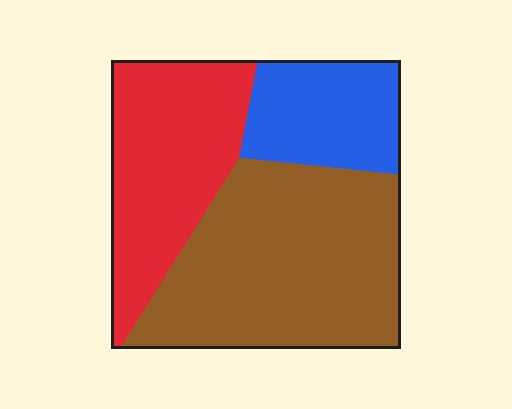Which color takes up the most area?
Brown, at roughly 50%.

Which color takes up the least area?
Blue, at roughly 20%.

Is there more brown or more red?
Brown.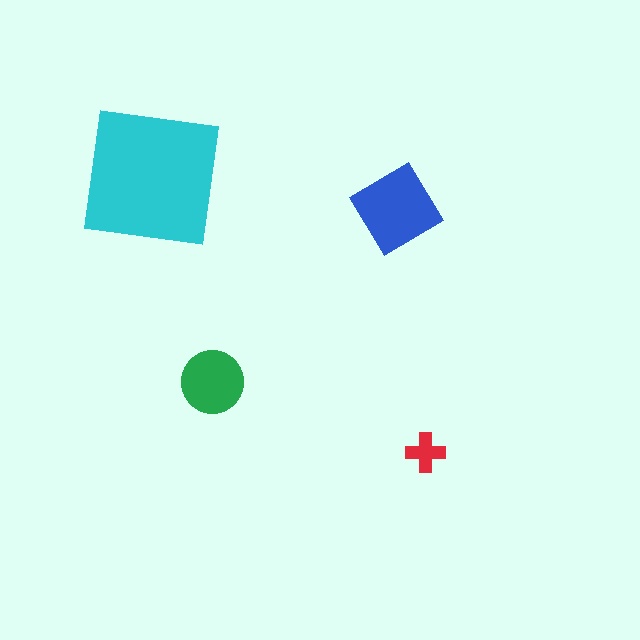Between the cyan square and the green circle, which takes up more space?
The cyan square.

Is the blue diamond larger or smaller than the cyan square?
Smaller.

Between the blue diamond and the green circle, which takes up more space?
The blue diamond.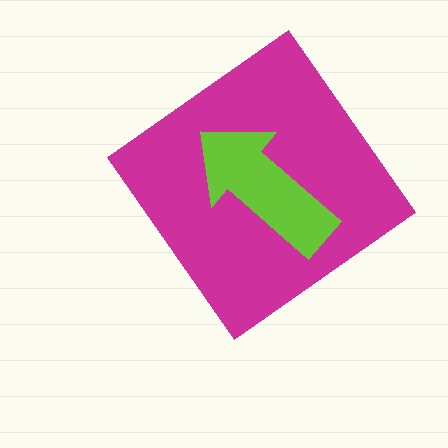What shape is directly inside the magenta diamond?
The lime arrow.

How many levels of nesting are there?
2.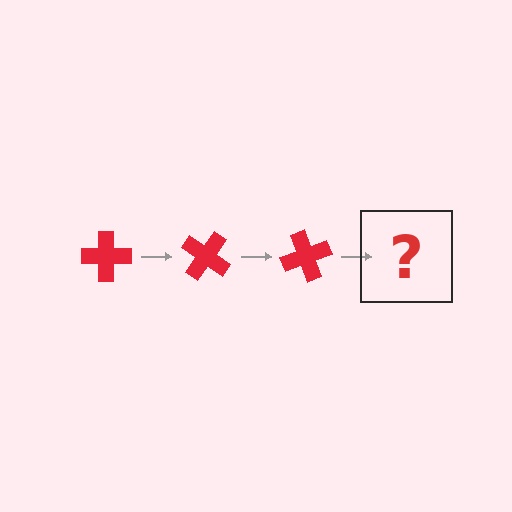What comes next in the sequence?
The next element should be a red cross rotated 105 degrees.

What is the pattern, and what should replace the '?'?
The pattern is that the cross rotates 35 degrees each step. The '?' should be a red cross rotated 105 degrees.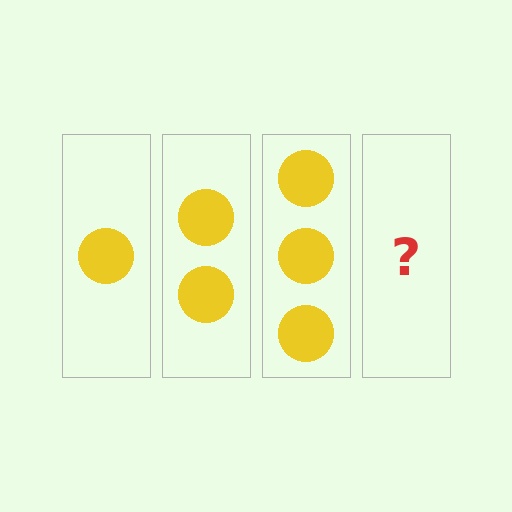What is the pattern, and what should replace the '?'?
The pattern is that each step adds one more circle. The '?' should be 4 circles.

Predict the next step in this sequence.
The next step is 4 circles.